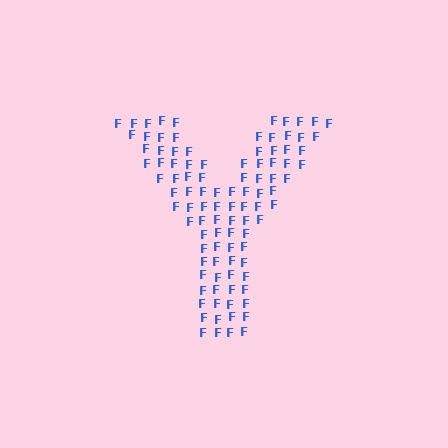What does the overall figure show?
The overall figure shows the letter Y.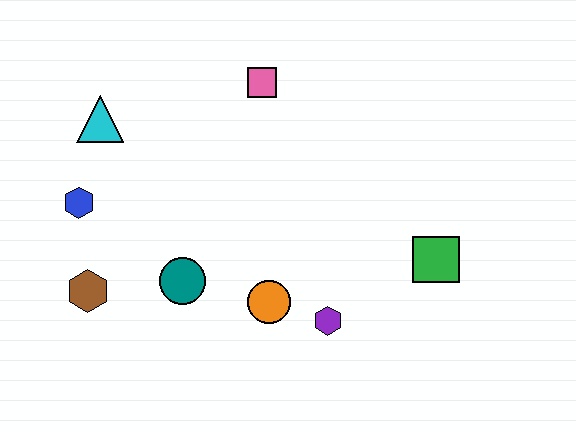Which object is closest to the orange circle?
The purple hexagon is closest to the orange circle.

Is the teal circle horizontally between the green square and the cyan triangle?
Yes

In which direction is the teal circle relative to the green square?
The teal circle is to the left of the green square.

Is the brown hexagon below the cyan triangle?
Yes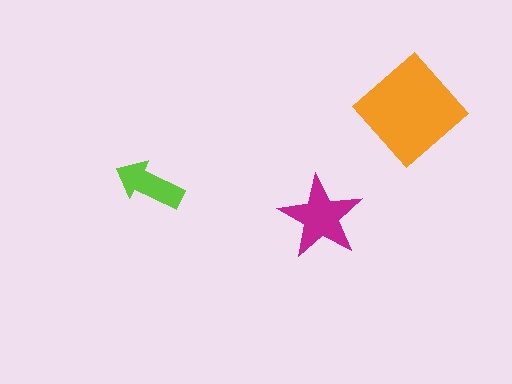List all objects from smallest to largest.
The lime arrow, the magenta star, the orange diamond.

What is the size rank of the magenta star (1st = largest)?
2nd.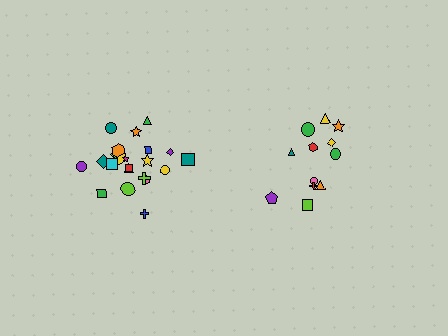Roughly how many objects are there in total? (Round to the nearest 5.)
Roughly 35 objects in total.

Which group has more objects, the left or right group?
The left group.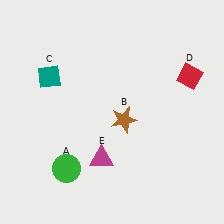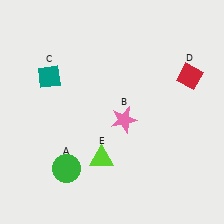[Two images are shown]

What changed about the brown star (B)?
In Image 1, B is brown. In Image 2, it changed to pink.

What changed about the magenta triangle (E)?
In Image 1, E is magenta. In Image 2, it changed to lime.